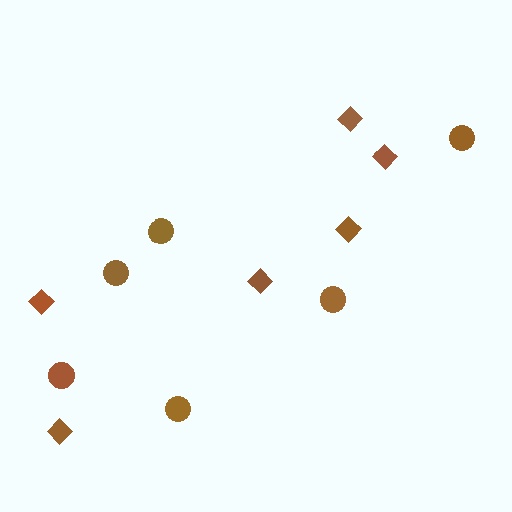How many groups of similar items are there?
There are 2 groups: one group of circles (6) and one group of diamonds (6).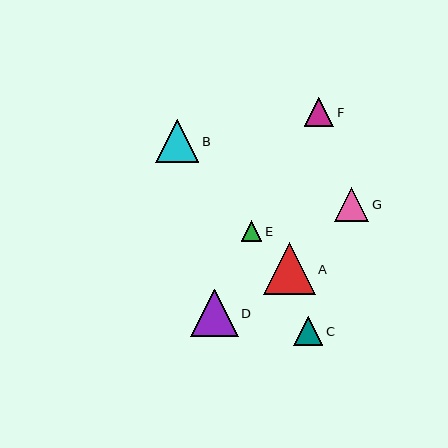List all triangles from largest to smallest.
From largest to smallest: A, D, B, G, F, C, E.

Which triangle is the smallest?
Triangle E is the smallest with a size of approximately 20 pixels.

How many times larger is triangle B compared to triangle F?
Triangle B is approximately 1.5 times the size of triangle F.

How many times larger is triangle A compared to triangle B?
Triangle A is approximately 1.2 times the size of triangle B.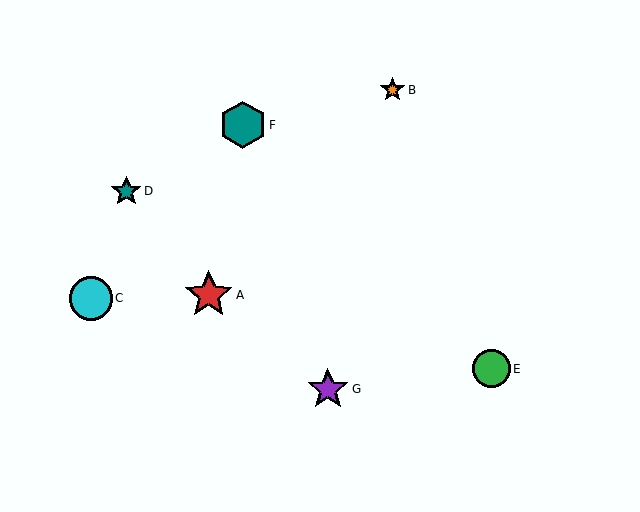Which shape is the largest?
The red star (labeled A) is the largest.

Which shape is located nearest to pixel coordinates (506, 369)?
The green circle (labeled E) at (491, 369) is nearest to that location.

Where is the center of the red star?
The center of the red star is at (209, 295).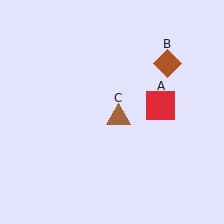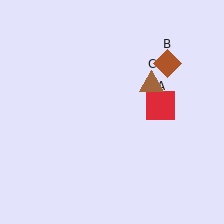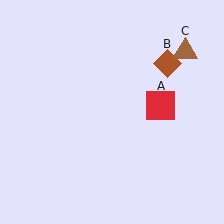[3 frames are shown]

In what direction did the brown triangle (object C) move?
The brown triangle (object C) moved up and to the right.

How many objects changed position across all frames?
1 object changed position: brown triangle (object C).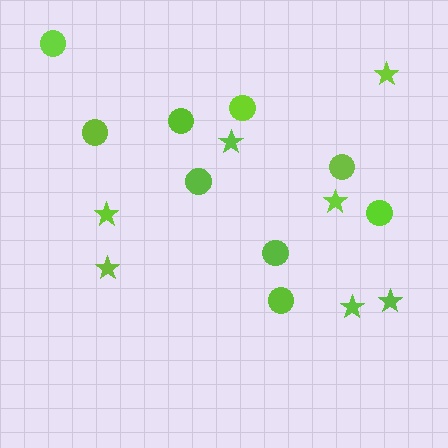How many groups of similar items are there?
There are 2 groups: one group of circles (9) and one group of stars (7).